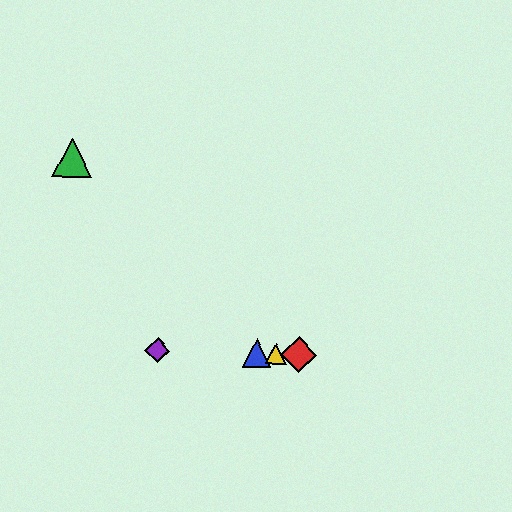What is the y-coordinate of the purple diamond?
The purple diamond is at y≈350.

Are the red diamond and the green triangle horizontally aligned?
No, the red diamond is at y≈354 and the green triangle is at y≈158.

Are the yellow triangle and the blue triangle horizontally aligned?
Yes, both are at y≈354.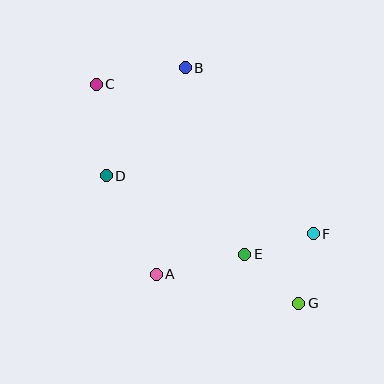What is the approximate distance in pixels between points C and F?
The distance between C and F is approximately 264 pixels.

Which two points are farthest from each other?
Points C and G are farthest from each other.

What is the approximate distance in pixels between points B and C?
The distance between B and C is approximately 91 pixels.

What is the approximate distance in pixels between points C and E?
The distance between C and E is approximately 226 pixels.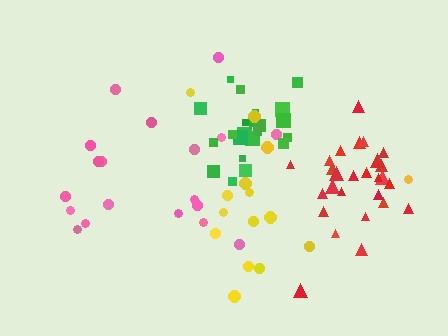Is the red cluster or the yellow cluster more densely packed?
Red.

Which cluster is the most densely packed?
Green.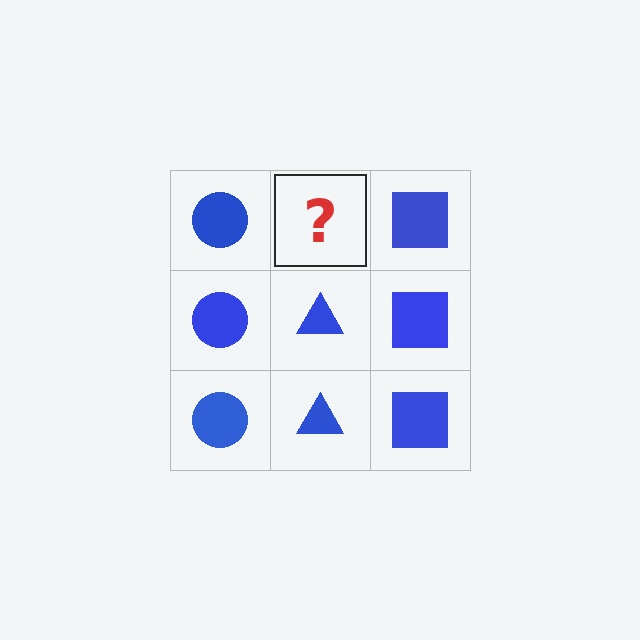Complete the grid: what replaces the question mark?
The question mark should be replaced with a blue triangle.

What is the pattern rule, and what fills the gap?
The rule is that each column has a consistent shape. The gap should be filled with a blue triangle.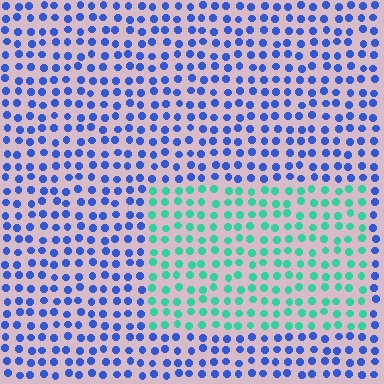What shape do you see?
I see a rectangle.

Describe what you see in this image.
The image is filled with small blue elements in a uniform arrangement. A rectangle-shaped region is visible where the elements are tinted to a slightly different hue, forming a subtle color boundary.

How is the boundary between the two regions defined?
The boundary is defined purely by a slight shift in hue (about 66 degrees). Spacing, size, and orientation are identical on both sides.